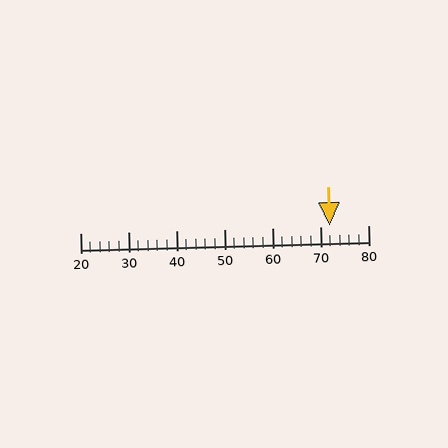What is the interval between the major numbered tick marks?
The major tick marks are spaced 10 units apart.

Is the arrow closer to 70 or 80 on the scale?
The arrow is closer to 70.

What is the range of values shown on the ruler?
The ruler shows values from 20 to 80.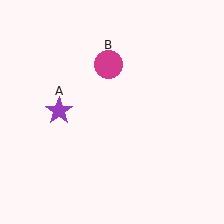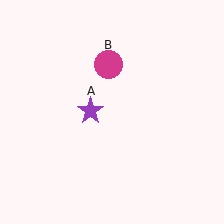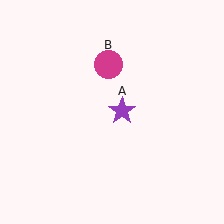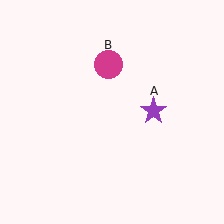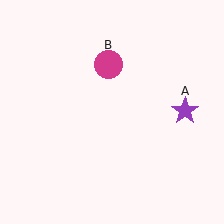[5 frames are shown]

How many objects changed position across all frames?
1 object changed position: purple star (object A).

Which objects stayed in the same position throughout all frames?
Magenta circle (object B) remained stationary.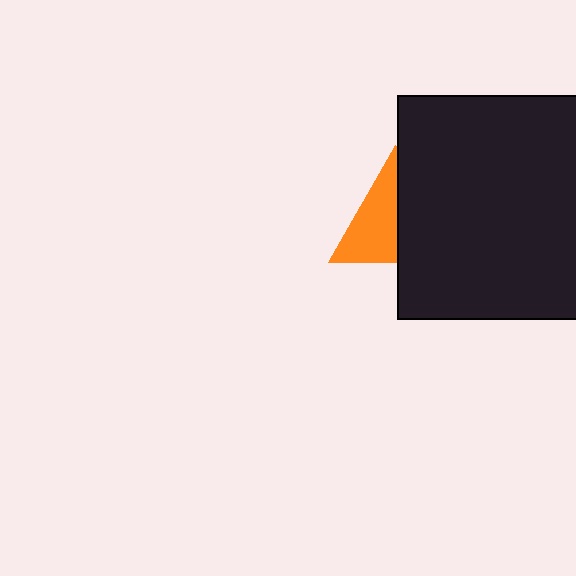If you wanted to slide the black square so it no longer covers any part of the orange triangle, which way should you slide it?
Slide it right — that is the most direct way to separate the two shapes.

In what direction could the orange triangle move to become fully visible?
The orange triangle could move left. That would shift it out from behind the black square entirely.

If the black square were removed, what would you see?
You would see the complete orange triangle.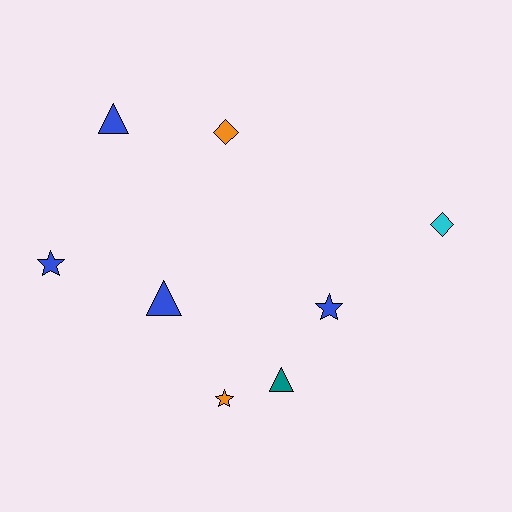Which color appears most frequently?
Blue, with 4 objects.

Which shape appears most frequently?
Star, with 3 objects.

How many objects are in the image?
There are 8 objects.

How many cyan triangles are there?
There are no cyan triangles.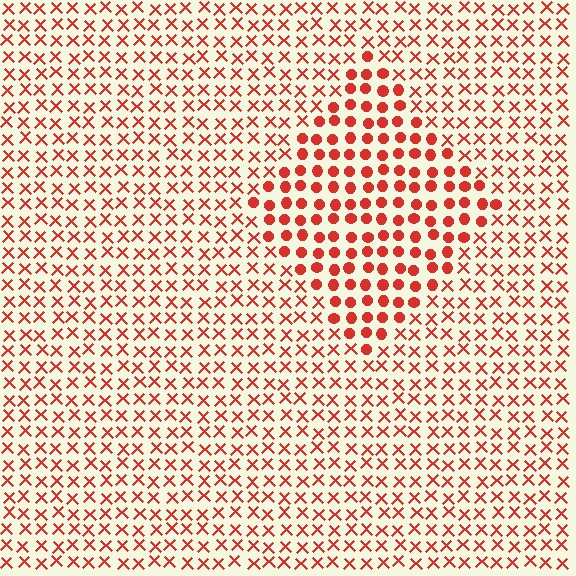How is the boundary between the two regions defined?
The boundary is defined by a change in element shape: circles inside vs. X marks outside. All elements share the same color and spacing.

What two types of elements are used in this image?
The image uses circles inside the diamond region and X marks outside it.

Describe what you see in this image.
The image is filled with small red elements arranged in a uniform grid. A diamond-shaped region contains circles, while the surrounding area contains X marks. The boundary is defined purely by the change in element shape.